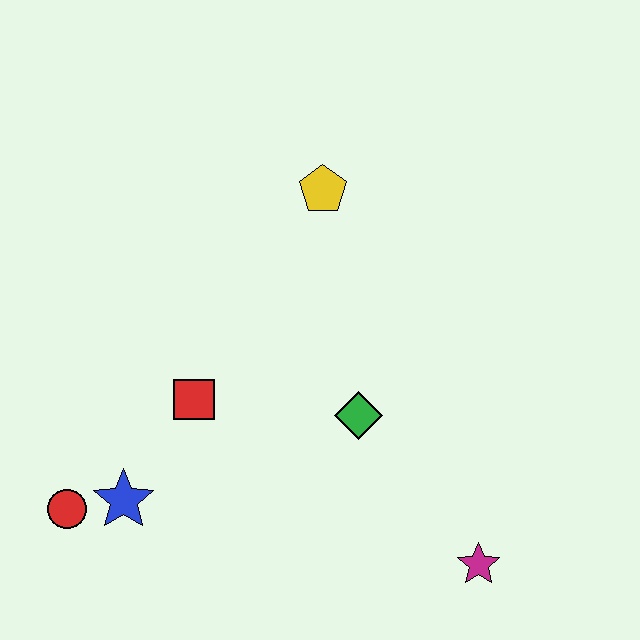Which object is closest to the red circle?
The blue star is closest to the red circle.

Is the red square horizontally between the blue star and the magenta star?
Yes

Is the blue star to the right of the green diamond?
No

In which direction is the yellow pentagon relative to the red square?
The yellow pentagon is above the red square.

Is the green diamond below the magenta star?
No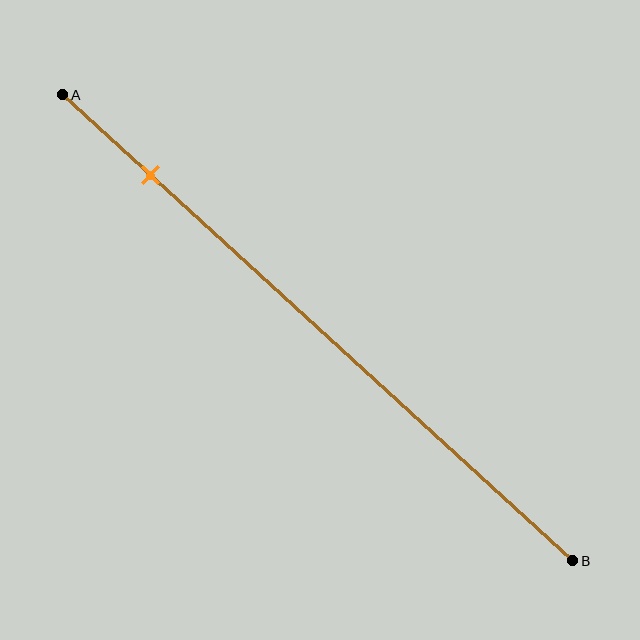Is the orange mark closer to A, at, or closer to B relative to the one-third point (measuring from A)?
The orange mark is closer to point A than the one-third point of segment AB.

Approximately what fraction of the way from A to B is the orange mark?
The orange mark is approximately 15% of the way from A to B.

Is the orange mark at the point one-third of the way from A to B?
No, the mark is at about 15% from A, not at the 33% one-third point.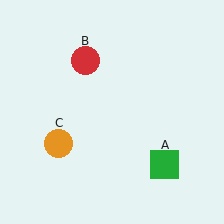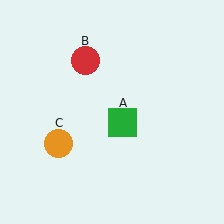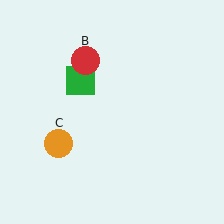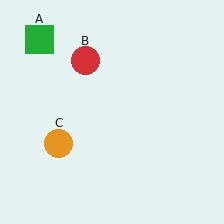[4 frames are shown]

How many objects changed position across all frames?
1 object changed position: green square (object A).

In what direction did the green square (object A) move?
The green square (object A) moved up and to the left.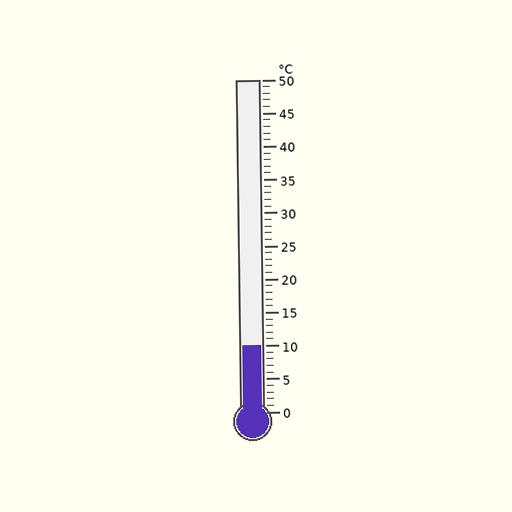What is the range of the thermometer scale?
The thermometer scale ranges from 0°C to 50°C.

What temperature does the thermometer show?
The thermometer shows approximately 10°C.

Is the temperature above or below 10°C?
The temperature is at 10°C.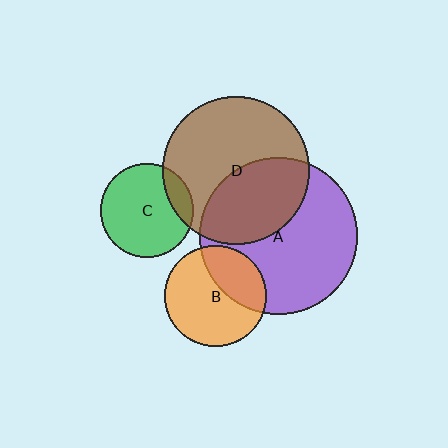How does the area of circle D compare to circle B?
Approximately 2.1 times.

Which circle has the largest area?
Circle A (purple).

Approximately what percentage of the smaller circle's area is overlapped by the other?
Approximately 35%.